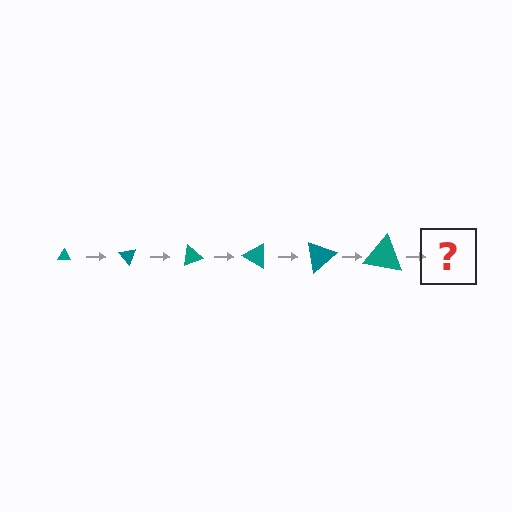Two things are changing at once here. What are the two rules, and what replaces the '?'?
The two rules are that the triangle grows larger each step and it rotates 50 degrees each step. The '?' should be a triangle, larger than the previous one and rotated 300 degrees from the start.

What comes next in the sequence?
The next element should be a triangle, larger than the previous one and rotated 300 degrees from the start.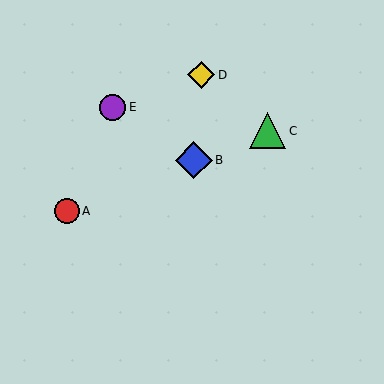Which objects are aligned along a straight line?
Objects A, B, C are aligned along a straight line.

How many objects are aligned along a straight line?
3 objects (A, B, C) are aligned along a straight line.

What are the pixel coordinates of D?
Object D is at (201, 75).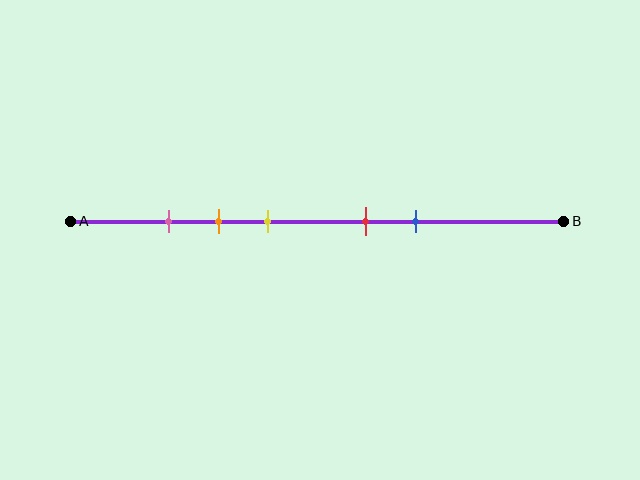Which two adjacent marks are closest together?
The pink and orange marks are the closest adjacent pair.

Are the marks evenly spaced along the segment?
No, the marks are not evenly spaced.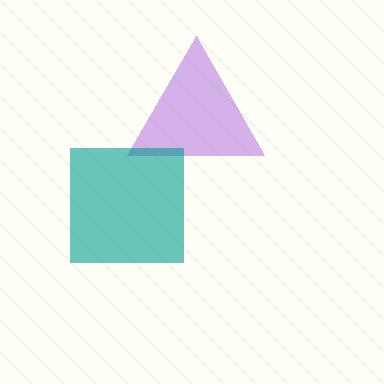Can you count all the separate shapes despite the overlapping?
Yes, there are 2 separate shapes.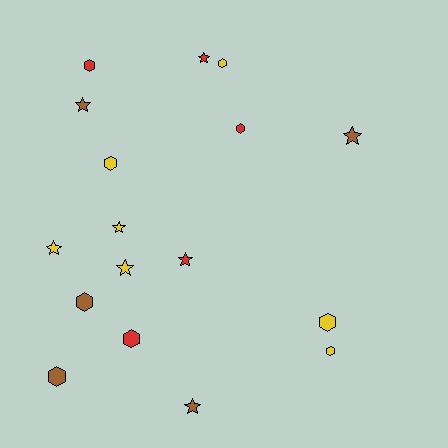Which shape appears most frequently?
Hexagon, with 9 objects.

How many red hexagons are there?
There are 3 red hexagons.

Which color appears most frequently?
Yellow, with 7 objects.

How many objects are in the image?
There are 17 objects.